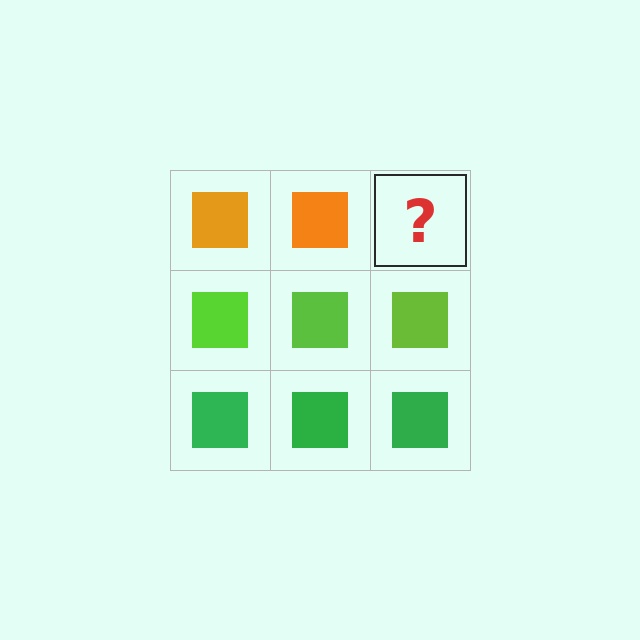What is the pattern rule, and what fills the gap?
The rule is that each row has a consistent color. The gap should be filled with an orange square.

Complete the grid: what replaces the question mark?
The question mark should be replaced with an orange square.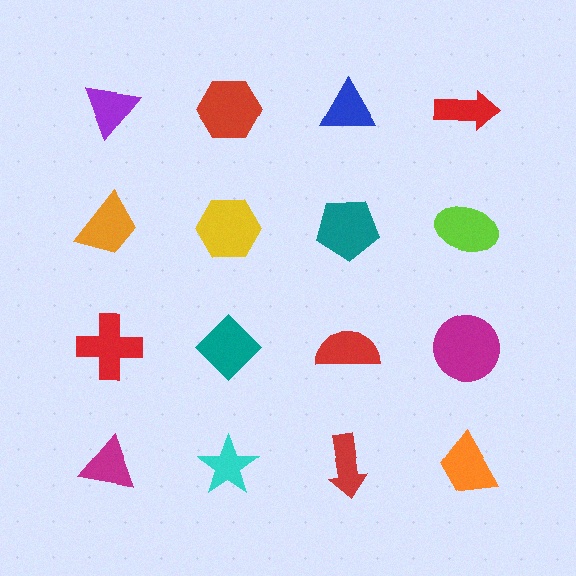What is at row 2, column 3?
A teal pentagon.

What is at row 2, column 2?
A yellow hexagon.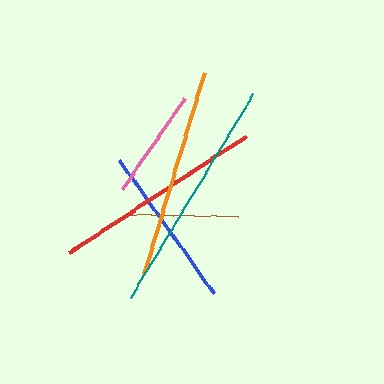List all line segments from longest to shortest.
From longest to shortest: teal, red, orange, blue, pink, brown.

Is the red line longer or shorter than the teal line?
The teal line is longer than the red line.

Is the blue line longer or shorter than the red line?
The red line is longer than the blue line.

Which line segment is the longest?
The teal line is the longest at approximately 237 pixels.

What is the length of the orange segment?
The orange segment is approximately 210 pixels long.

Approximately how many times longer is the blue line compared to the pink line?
The blue line is approximately 1.5 times the length of the pink line.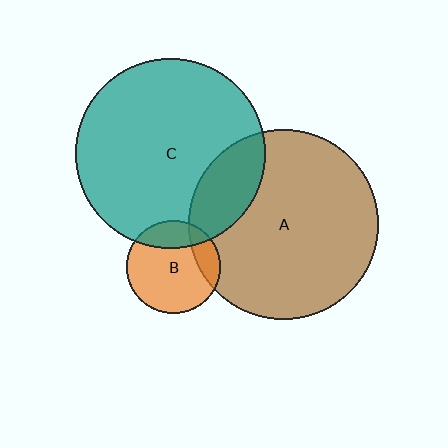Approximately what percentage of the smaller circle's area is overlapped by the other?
Approximately 15%.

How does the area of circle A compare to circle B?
Approximately 4.1 times.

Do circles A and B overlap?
Yes.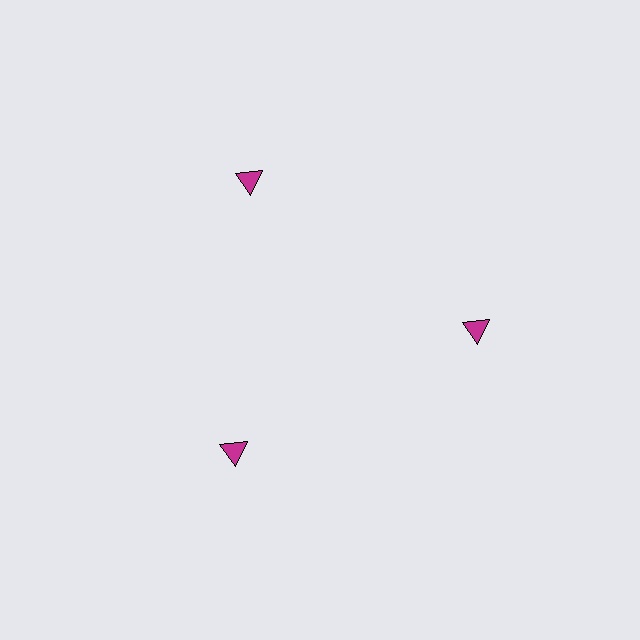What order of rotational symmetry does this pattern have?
This pattern has 3-fold rotational symmetry.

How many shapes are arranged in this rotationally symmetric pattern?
There are 3 shapes, arranged in 3 groups of 1.